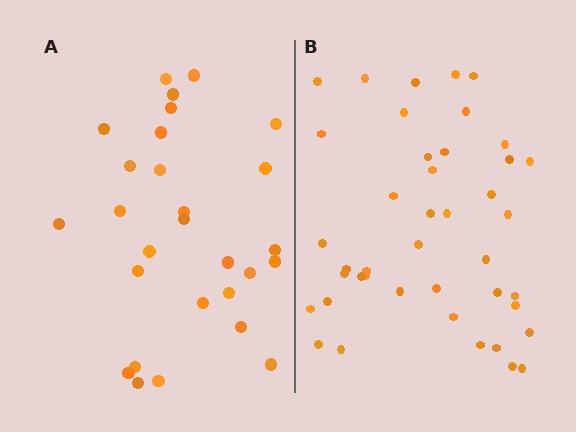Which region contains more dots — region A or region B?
Region B (the right region) has more dots.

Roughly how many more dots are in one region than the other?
Region B has approximately 15 more dots than region A.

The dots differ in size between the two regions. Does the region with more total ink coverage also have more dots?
No. Region A has more total ink coverage because its dots are larger, but region B actually contains more individual dots. Total area can be misleading — the number of items is what matters here.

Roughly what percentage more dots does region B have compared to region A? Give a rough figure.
About 50% more.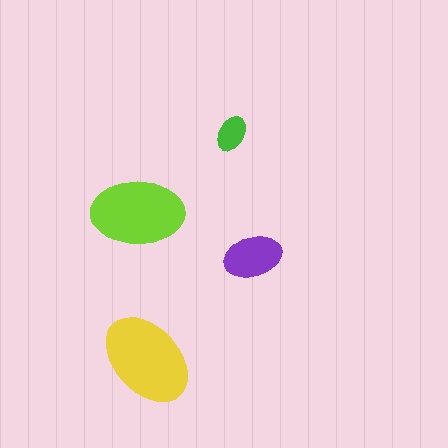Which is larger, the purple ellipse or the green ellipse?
The purple one.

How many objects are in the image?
There are 4 objects in the image.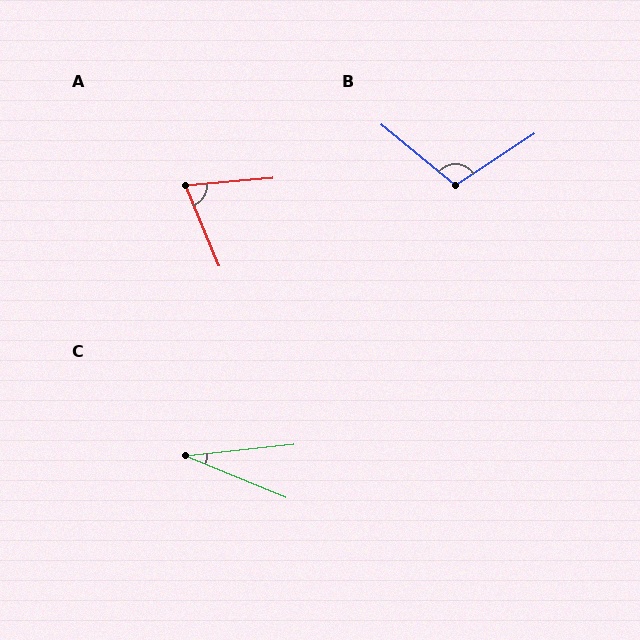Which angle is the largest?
B, at approximately 107 degrees.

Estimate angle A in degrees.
Approximately 72 degrees.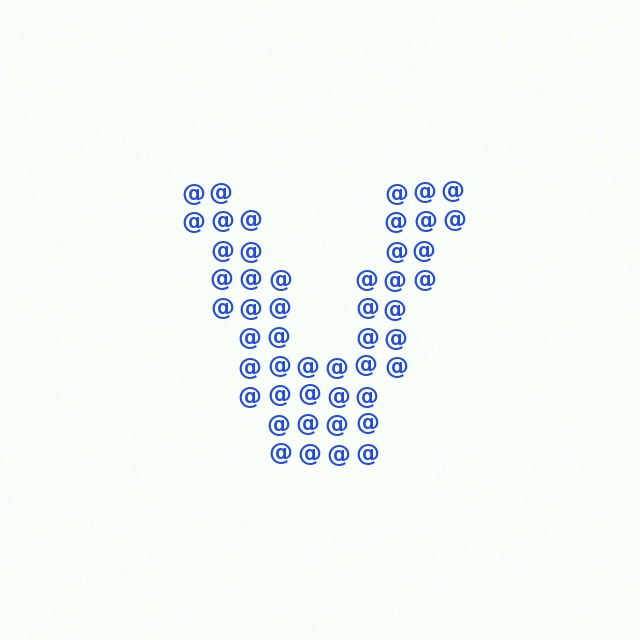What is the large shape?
The large shape is the letter V.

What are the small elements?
The small elements are at signs.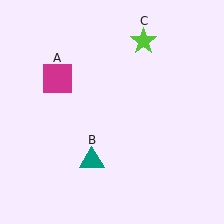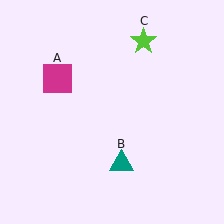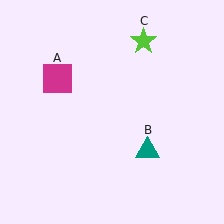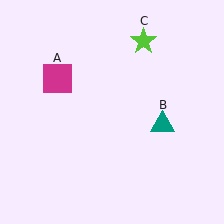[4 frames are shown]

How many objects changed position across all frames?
1 object changed position: teal triangle (object B).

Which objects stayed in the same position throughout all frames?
Magenta square (object A) and lime star (object C) remained stationary.